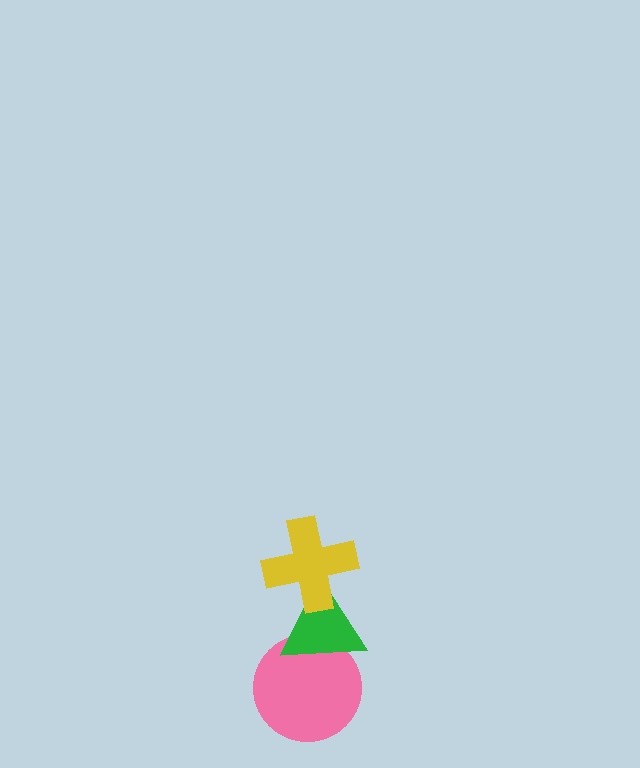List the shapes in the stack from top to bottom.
From top to bottom: the yellow cross, the green triangle, the pink circle.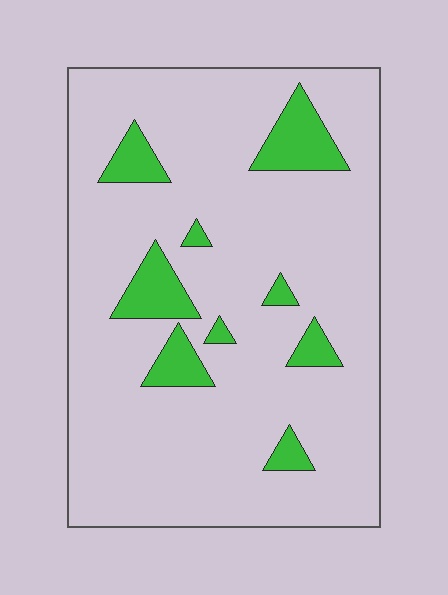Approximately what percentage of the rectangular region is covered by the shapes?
Approximately 10%.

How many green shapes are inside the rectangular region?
9.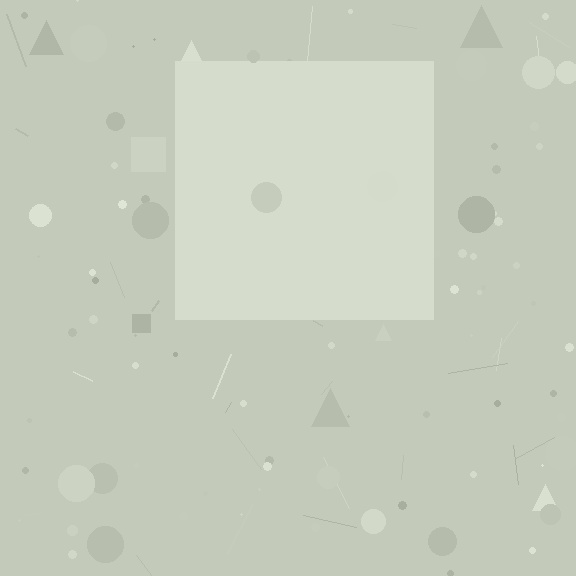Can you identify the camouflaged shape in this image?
The camouflaged shape is a square.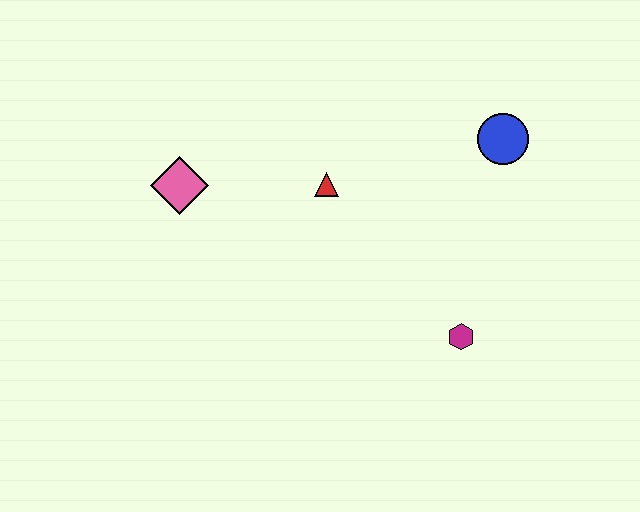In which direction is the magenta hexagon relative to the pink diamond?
The magenta hexagon is to the right of the pink diamond.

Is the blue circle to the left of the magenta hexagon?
No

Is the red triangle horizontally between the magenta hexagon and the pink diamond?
Yes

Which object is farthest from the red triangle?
The magenta hexagon is farthest from the red triangle.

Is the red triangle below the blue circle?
Yes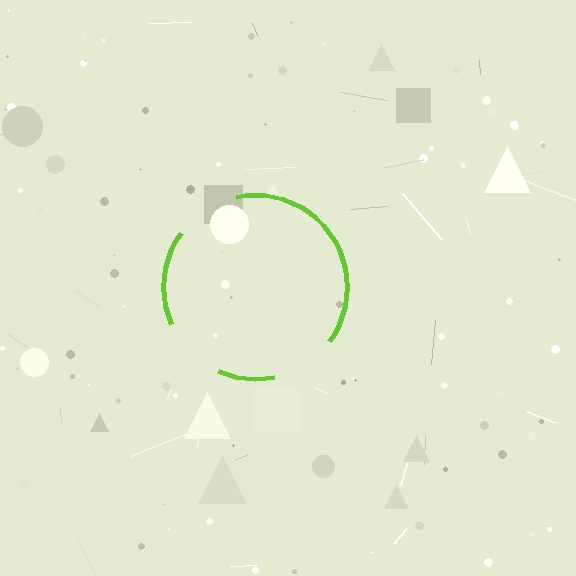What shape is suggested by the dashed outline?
The dashed outline suggests a circle.